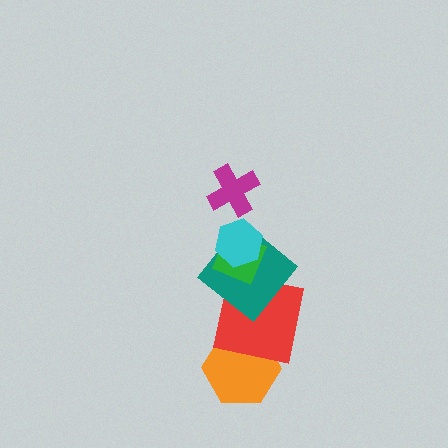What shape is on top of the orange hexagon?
The red square is on top of the orange hexagon.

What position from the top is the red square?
The red square is 5th from the top.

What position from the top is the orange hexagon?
The orange hexagon is 6th from the top.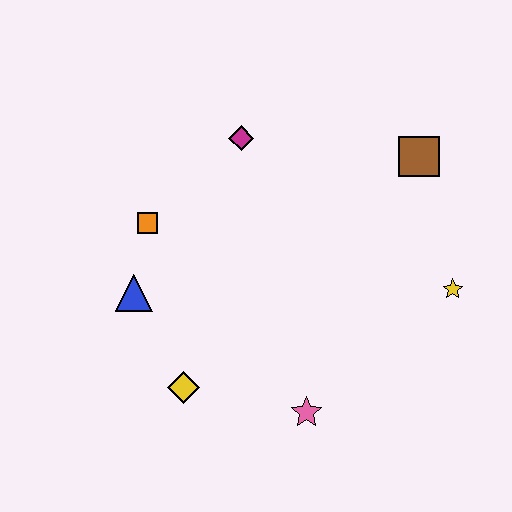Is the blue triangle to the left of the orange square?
Yes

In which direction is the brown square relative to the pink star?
The brown square is above the pink star.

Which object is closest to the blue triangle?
The orange square is closest to the blue triangle.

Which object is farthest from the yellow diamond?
The brown square is farthest from the yellow diamond.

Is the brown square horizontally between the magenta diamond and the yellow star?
Yes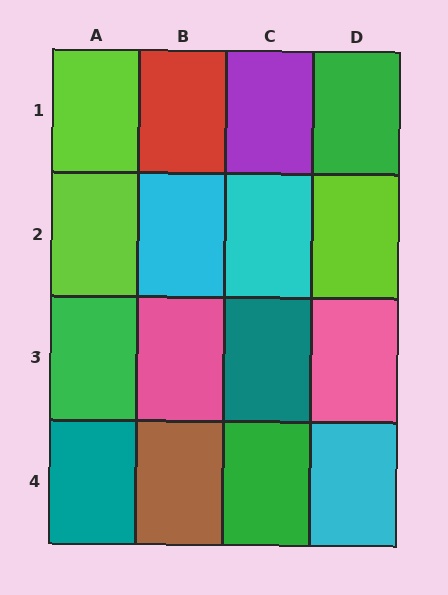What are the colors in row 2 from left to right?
Lime, cyan, cyan, lime.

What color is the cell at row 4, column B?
Brown.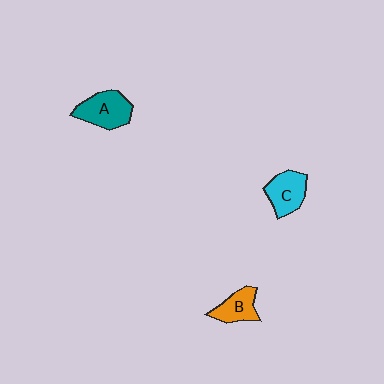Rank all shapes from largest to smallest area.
From largest to smallest: A (teal), C (cyan), B (orange).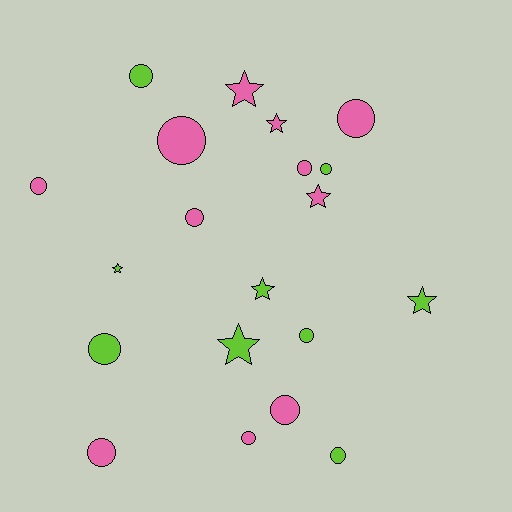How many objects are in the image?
There are 20 objects.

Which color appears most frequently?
Pink, with 11 objects.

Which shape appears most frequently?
Circle, with 13 objects.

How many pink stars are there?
There are 3 pink stars.